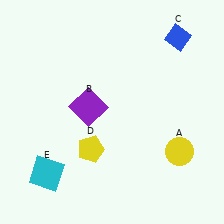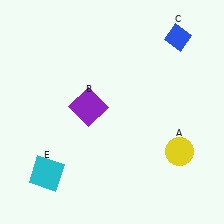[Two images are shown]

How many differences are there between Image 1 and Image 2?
There is 1 difference between the two images.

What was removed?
The yellow pentagon (D) was removed in Image 2.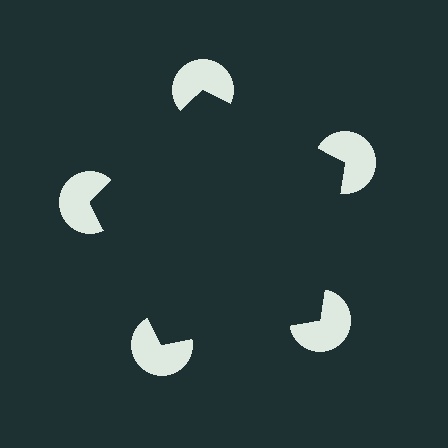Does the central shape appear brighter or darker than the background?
It typically appears slightly darker than the background, even though no actual brightness change is drawn.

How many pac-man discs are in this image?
There are 5 — one at each vertex of the illusory pentagon.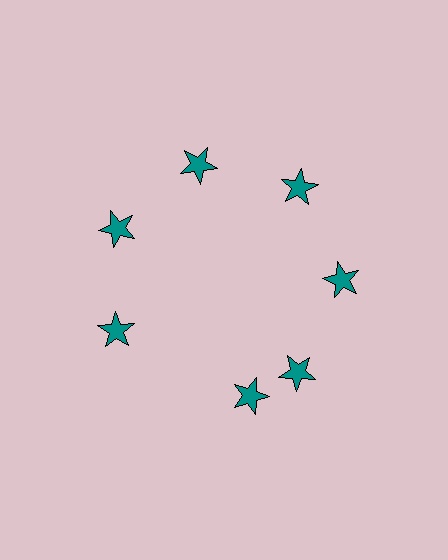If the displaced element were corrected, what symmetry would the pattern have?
It would have 7-fold rotational symmetry — the pattern would map onto itself every 51 degrees.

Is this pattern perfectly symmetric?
No. The 7 teal stars are arranged in a ring, but one element near the 6 o'clock position is rotated out of alignment along the ring, breaking the 7-fold rotational symmetry.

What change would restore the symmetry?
The symmetry would be restored by rotating it back into even spacing with its neighbors so that all 7 stars sit at equal angles and equal distance from the center.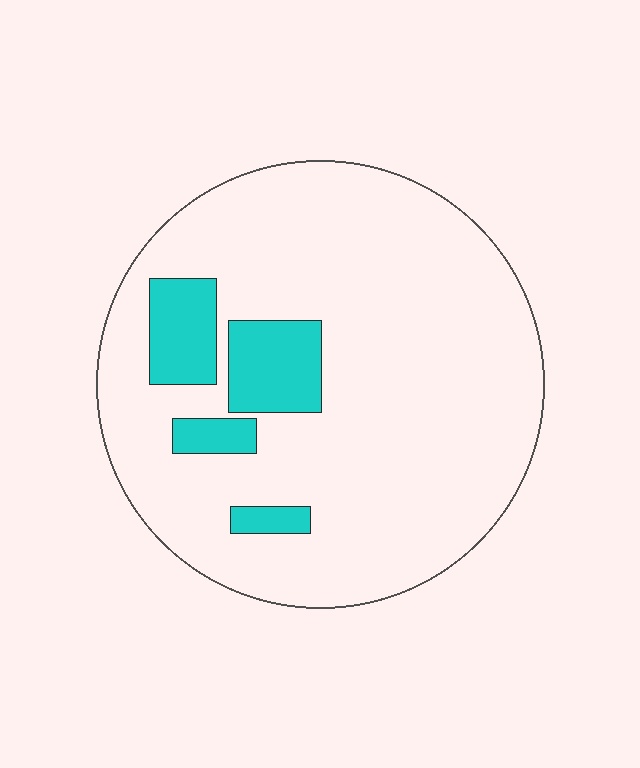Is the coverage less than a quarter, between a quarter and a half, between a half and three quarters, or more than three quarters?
Less than a quarter.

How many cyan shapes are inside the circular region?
4.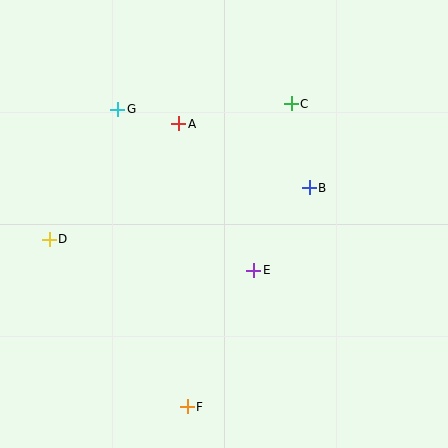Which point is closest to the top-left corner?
Point G is closest to the top-left corner.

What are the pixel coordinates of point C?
Point C is at (291, 104).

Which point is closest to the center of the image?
Point E at (254, 270) is closest to the center.